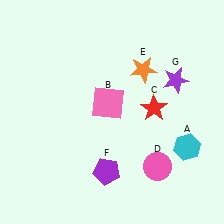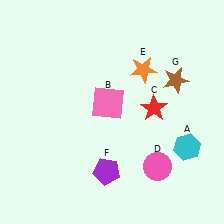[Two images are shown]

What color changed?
The star (G) changed from purple in Image 1 to brown in Image 2.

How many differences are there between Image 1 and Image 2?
There is 1 difference between the two images.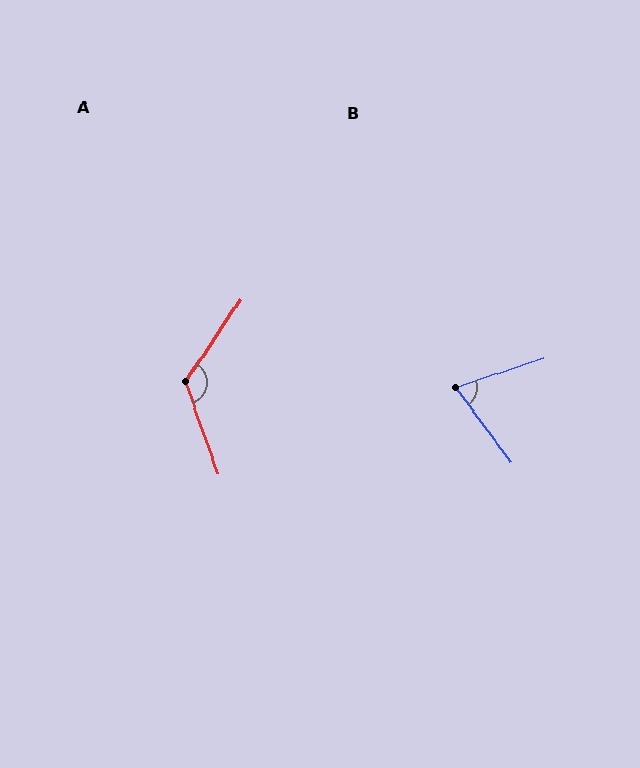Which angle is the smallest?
B, at approximately 72 degrees.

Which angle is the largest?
A, at approximately 127 degrees.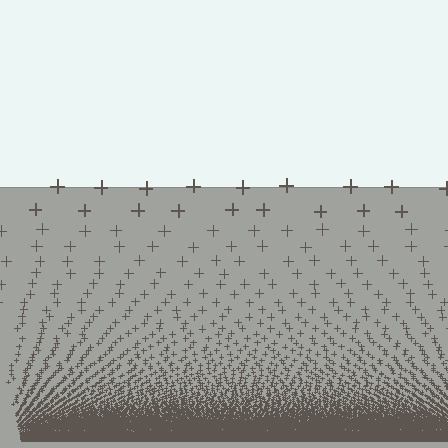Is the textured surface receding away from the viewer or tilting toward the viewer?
The surface appears to tilt toward the viewer. Texture elements get larger and sparser toward the top.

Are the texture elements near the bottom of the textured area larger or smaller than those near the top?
Smaller. The gradient is inverted — elements near the bottom are smaller and denser.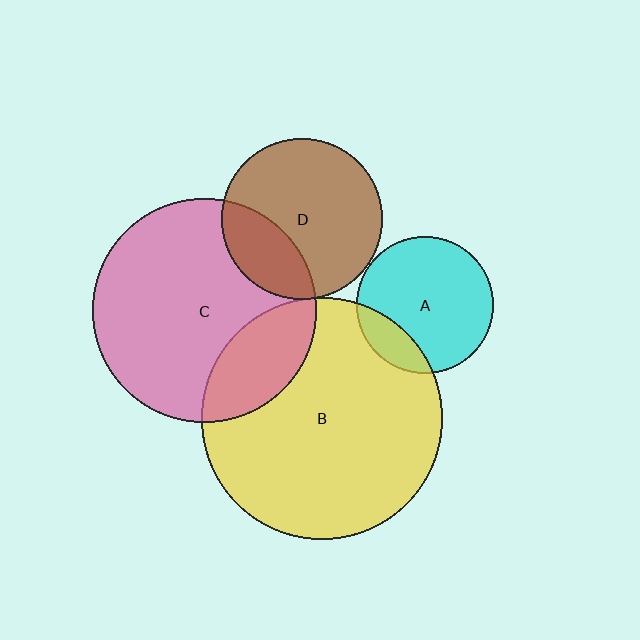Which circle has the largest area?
Circle B (yellow).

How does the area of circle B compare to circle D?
Approximately 2.2 times.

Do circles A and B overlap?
Yes.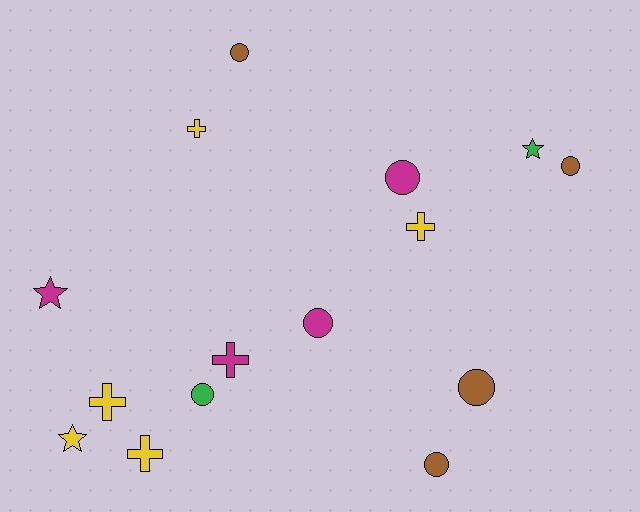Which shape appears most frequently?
Circle, with 7 objects.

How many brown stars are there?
There are no brown stars.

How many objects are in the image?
There are 15 objects.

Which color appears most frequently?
Yellow, with 5 objects.